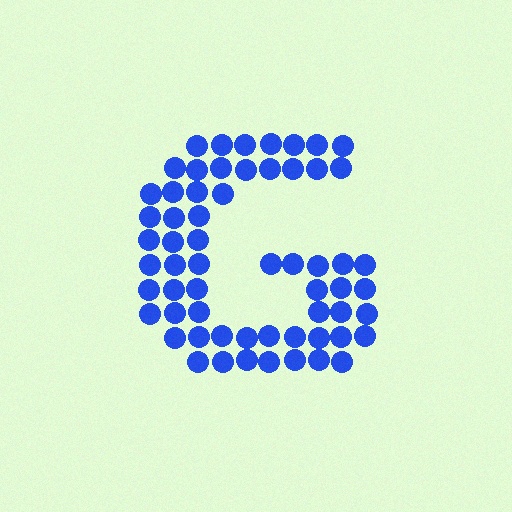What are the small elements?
The small elements are circles.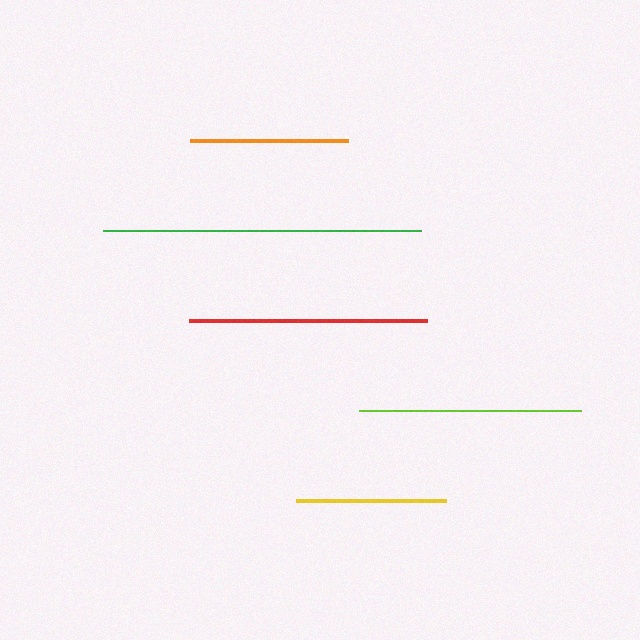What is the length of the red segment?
The red segment is approximately 237 pixels long.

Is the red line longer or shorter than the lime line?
The red line is longer than the lime line.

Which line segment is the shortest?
The yellow line is the shortest at approximately 149 pixels.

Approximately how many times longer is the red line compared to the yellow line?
The red line is approximately 1.6 times the length of the yellow line.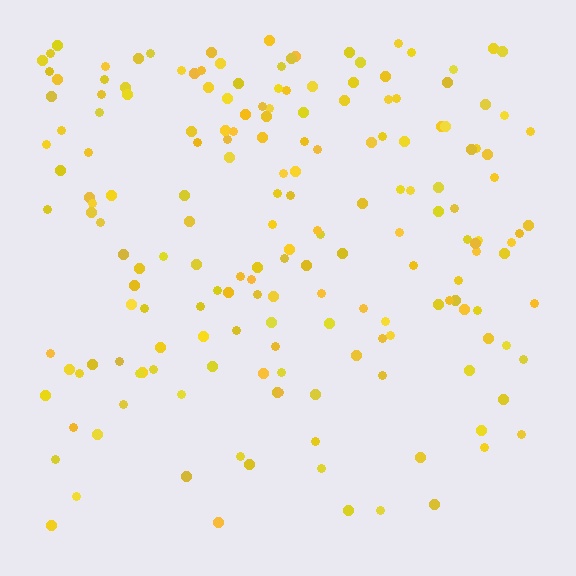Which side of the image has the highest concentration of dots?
The top.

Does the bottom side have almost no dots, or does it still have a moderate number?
Still a moderate number, just noticeably fewer than the top.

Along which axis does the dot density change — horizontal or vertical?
Vertical.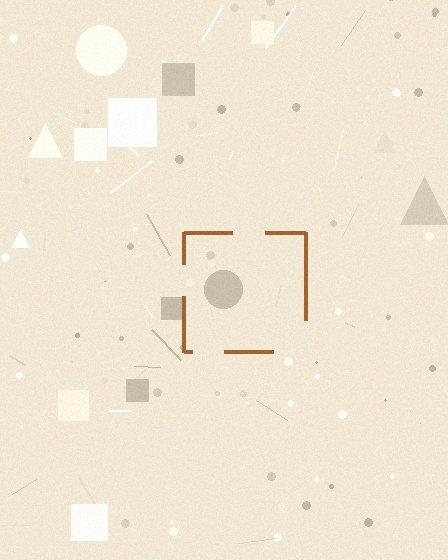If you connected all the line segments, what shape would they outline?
They would outline a square.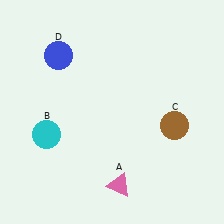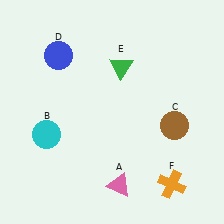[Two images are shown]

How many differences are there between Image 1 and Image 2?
There are 2 differences between the two images.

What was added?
A green triangle (E), an orange cross (F) were added in Image 2.